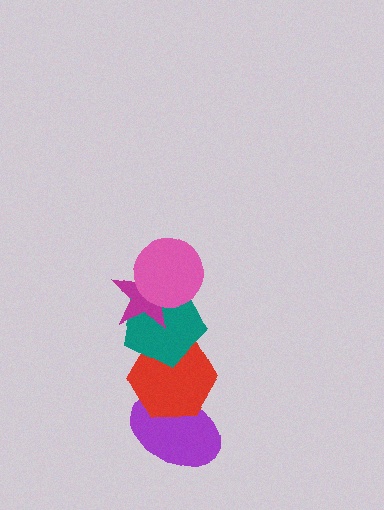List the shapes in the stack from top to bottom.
From top to bottom: the pink circle, the magenta star, the teal pentagon, the red hexagon, the purple ellipse.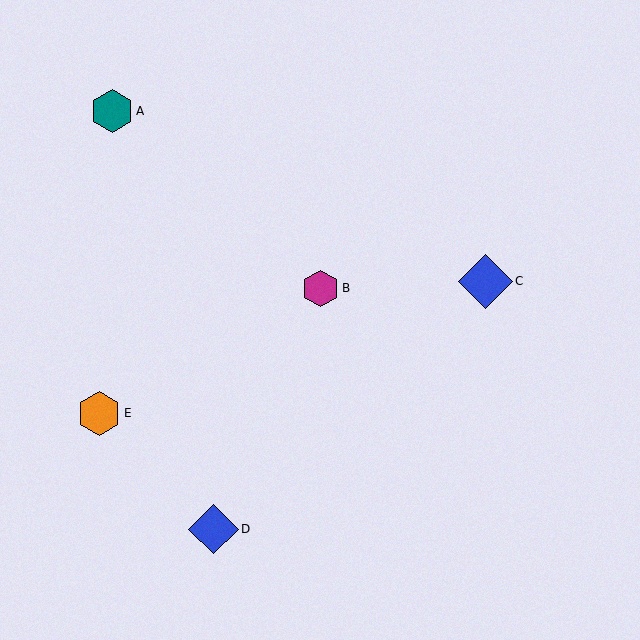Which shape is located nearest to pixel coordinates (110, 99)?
The teal hexagon (labeled A) at (112, 111) is nearest to that location.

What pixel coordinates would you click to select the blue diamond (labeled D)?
Click at (213, 529) to select the blue diamond D.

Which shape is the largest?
The blue diamond (labeled C) is the largest.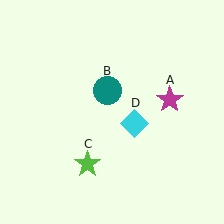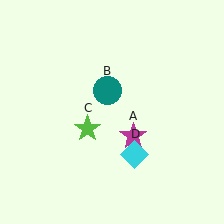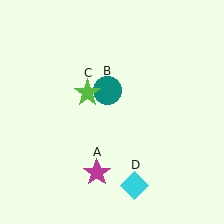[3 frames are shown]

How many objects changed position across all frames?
3 objects changed position: magenta star (object A), lime star (object C), cyan diamond (object D).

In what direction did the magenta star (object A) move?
The magenta star (object A) moved down and to the left.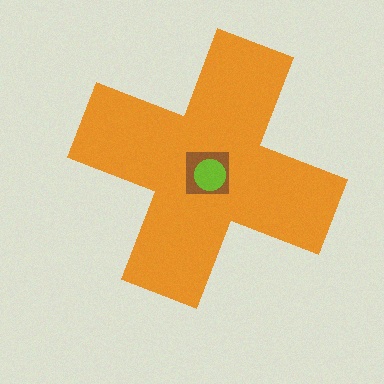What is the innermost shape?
The lime circle.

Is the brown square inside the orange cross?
Yes.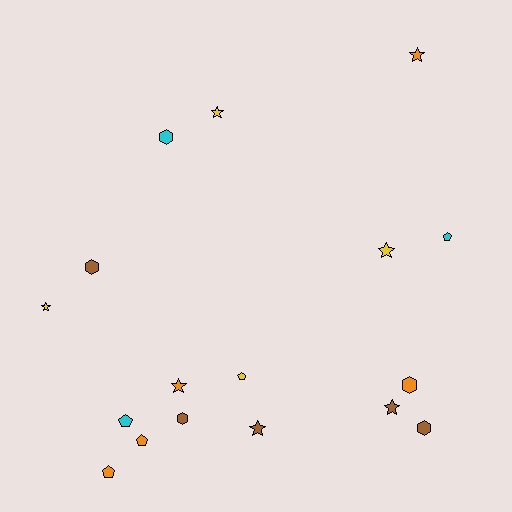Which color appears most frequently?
Brown, with 5 objects.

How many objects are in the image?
There are 17 objects.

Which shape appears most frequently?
Star, with 7 objects.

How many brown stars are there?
There are 2 brown stars.